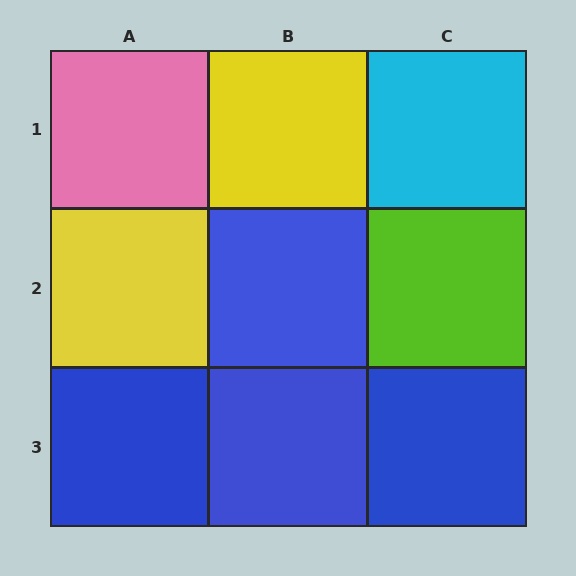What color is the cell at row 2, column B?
Blue.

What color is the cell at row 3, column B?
Blue.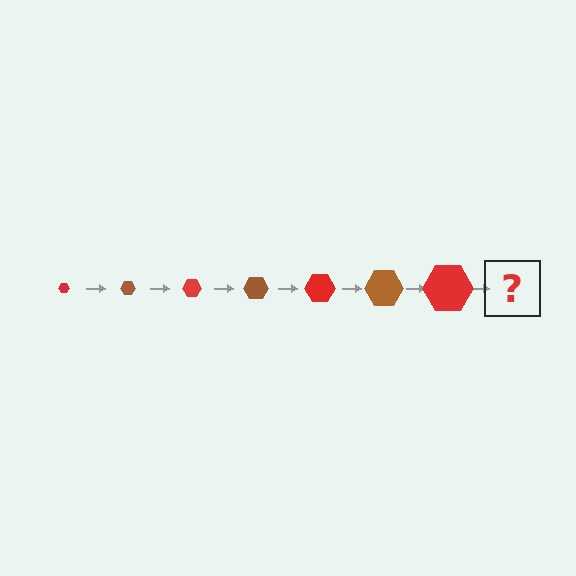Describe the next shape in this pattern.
It should be a brown hexagon, larger than the previous one.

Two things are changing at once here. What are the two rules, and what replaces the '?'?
The two rules are that the hexagon grows larger each step and the color cycles through red and brown. The '?' should be a brown hexagon, larger than the previous one.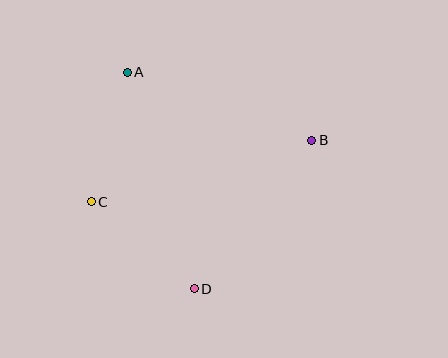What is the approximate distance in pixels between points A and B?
The distance between A and B is approximately 197 pixels.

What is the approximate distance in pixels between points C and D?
The distance between C and D is approximately 135 pixels.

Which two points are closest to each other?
Points A and C are closest to each other.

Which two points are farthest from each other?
Points B and C are farthest from each other.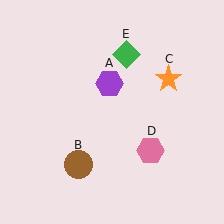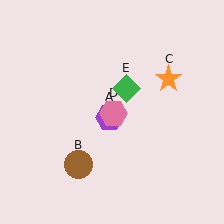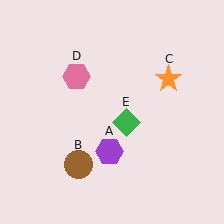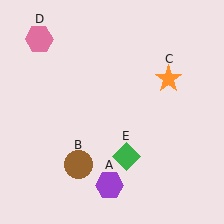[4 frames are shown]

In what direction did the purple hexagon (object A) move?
The purple hexagon (object A) moved down.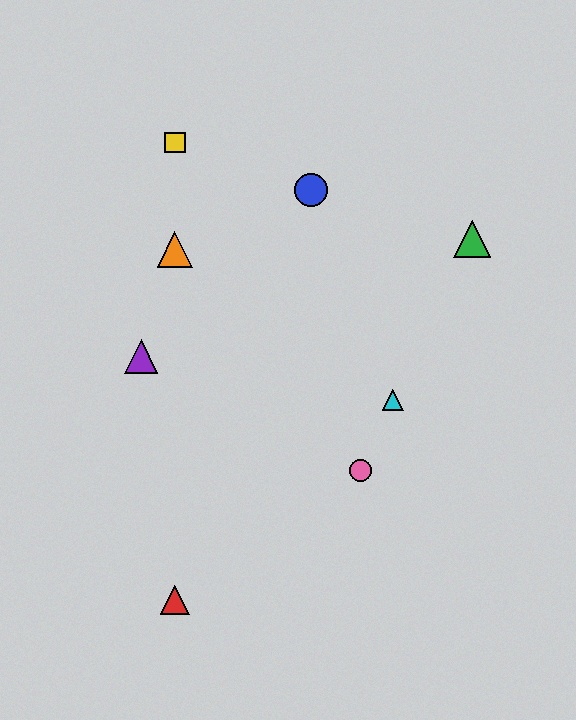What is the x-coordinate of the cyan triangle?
The cyan triangle is at x≈393.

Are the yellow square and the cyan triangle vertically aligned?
No, the yellow square is at x≈175 and the cyan triangle is at x≈393.